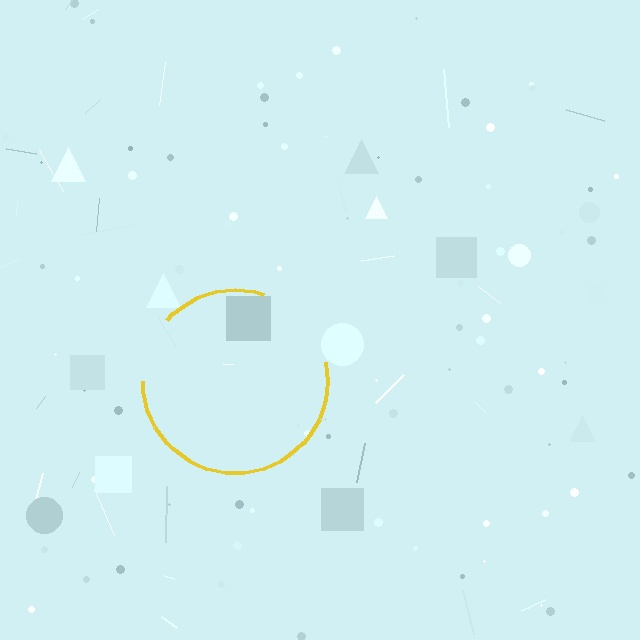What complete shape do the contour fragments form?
The contour fragments form a circle.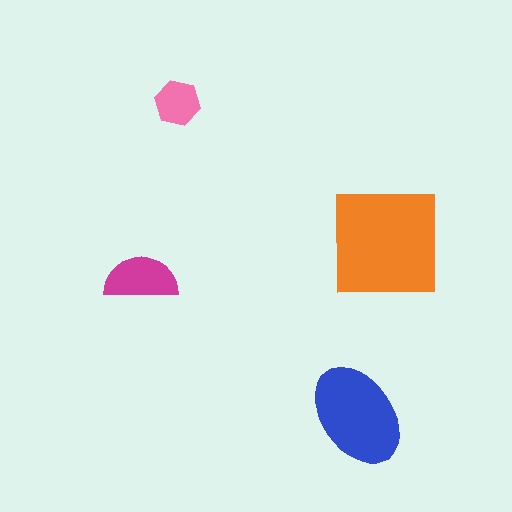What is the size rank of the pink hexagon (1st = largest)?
4th.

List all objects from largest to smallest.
The orange square, the blue ellipse, the magenta semicircle, the pink hexagon.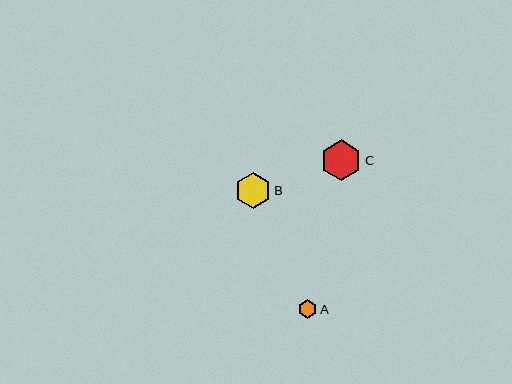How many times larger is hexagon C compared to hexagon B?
Hexagon C is approximately 1.1 times the size of hexagon B.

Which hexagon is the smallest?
Hexagon A is the smallest with a size of approximately 19 pixels.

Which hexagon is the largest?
Hexagon C is the largest with a size of approximately 41 pixels.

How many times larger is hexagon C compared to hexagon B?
Hexagon C is approximately 1.1 times the size of hexagon B.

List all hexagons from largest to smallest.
From largest to smallest: C, B, A.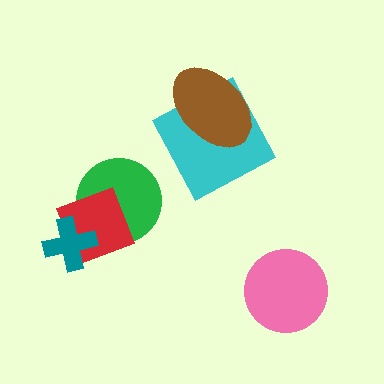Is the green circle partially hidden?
Yes, it is partially covered by another shape.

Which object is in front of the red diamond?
The teal cross is in front of the red diamond.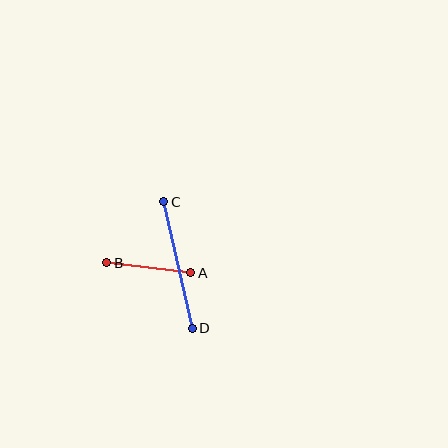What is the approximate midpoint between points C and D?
The midpoint is at approximately (178, 265) pixels.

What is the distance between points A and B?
The distance is approximately 84 pixels.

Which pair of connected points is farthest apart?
Points C and D are farthest apart.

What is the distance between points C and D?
The distance is approximately 129 pixels.